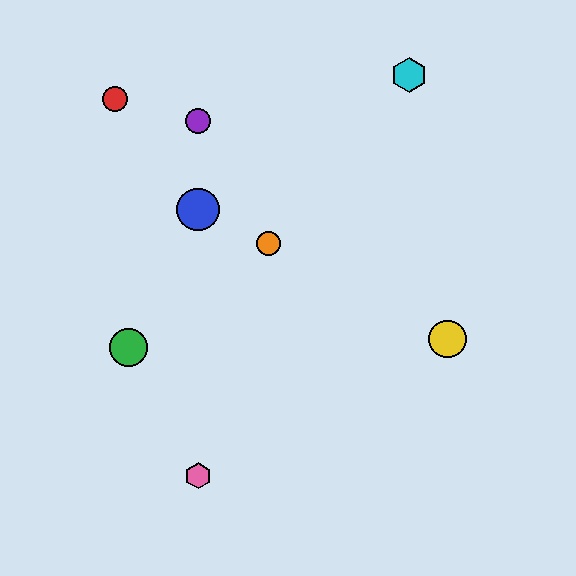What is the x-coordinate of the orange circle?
The orange circle is at x≈268.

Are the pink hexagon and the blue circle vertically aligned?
Yes, both are at x≈198.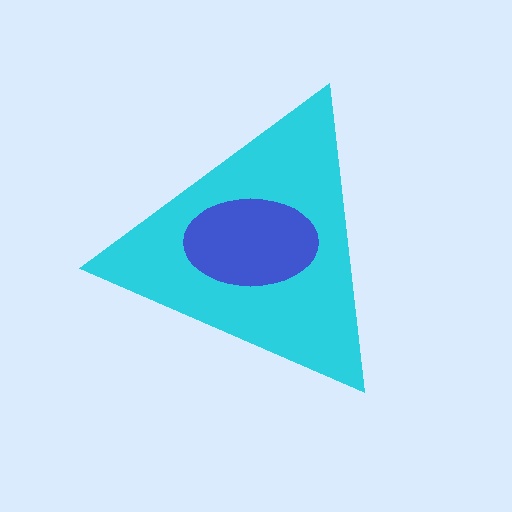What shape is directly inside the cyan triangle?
The blue ellipse.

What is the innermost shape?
The blue ellipse.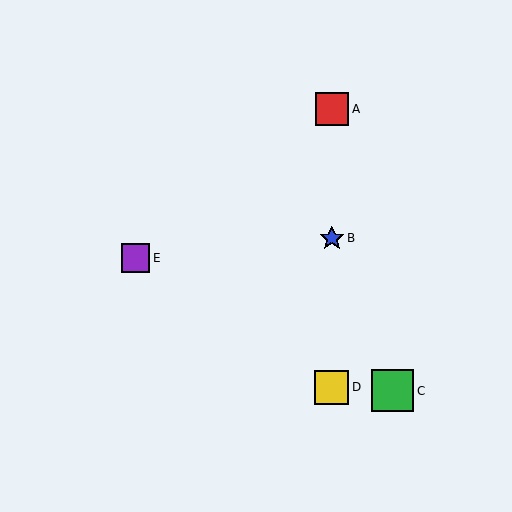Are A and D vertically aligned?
Yes, both are at x≈332.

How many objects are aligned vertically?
3 objects (A, B, D) are aligned vertically.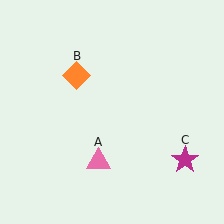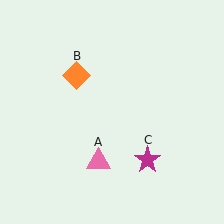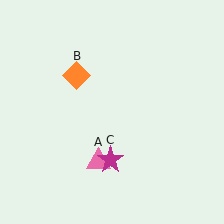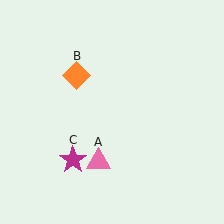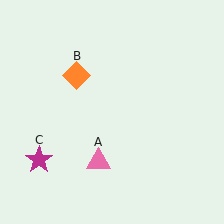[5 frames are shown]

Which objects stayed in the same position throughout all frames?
Pink triangle (object A) and orange diamond (object B) remained stationary.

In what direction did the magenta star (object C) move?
The magenta star (object C) moved left.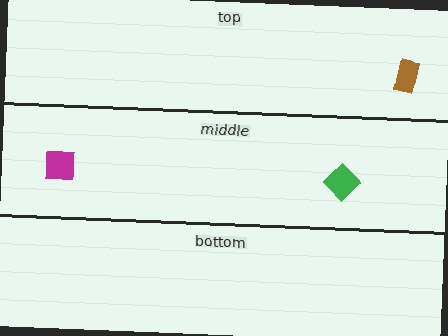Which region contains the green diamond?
The middle region.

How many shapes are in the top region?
1.